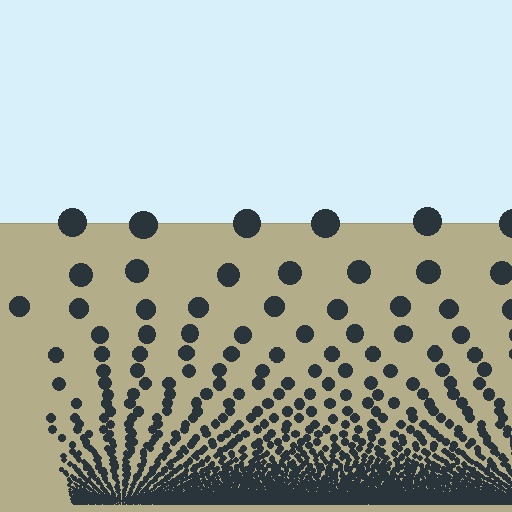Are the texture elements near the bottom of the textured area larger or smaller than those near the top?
Smaller. The gradient is inverted — elements near the bottom are smaller and denser.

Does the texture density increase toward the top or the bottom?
Density increases toward the bottom.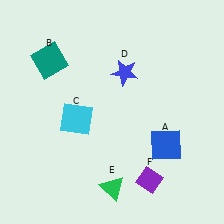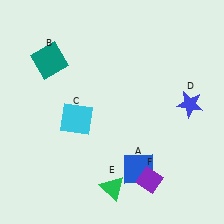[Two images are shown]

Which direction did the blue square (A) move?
The blue square (A) moved left.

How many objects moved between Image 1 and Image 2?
2 objects moved between the two images.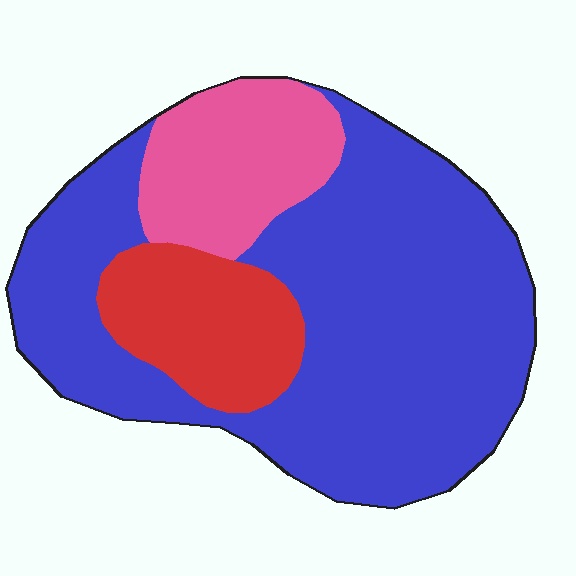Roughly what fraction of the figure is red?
Red covers around 15% of the figure.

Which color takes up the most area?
Blue, at roughly 65%.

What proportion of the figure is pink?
Pink covers around 15% of the figure.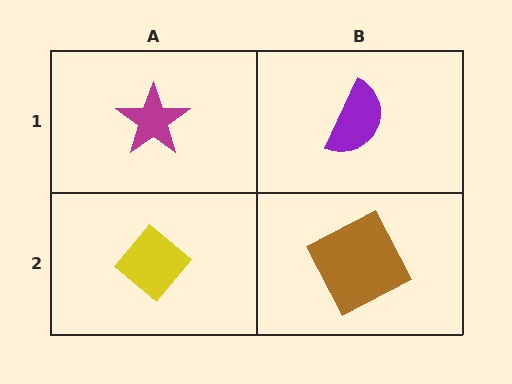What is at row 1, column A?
A magenta star.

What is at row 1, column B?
A purple semicircle.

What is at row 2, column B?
A brown square.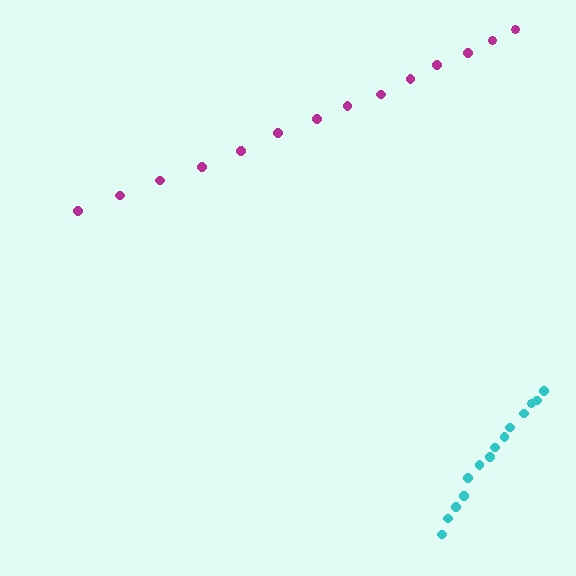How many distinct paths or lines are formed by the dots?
There are 2 distinct paths.